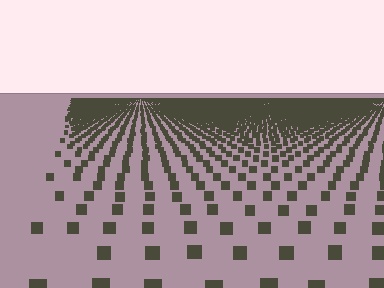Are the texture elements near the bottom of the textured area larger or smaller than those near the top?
Larger. Near the bottom, elements are closer to the viewer and appear at a bigger on-screen size.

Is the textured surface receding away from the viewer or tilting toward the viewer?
The surface is receding away from the viewer. Texture elements get smaller and denser toward the top.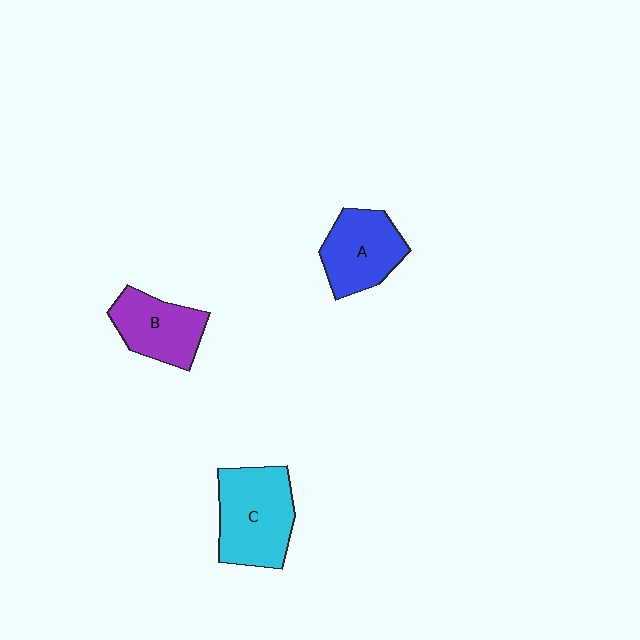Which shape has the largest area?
Shape C (cyan).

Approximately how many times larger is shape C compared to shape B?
Approximately 1.4 times.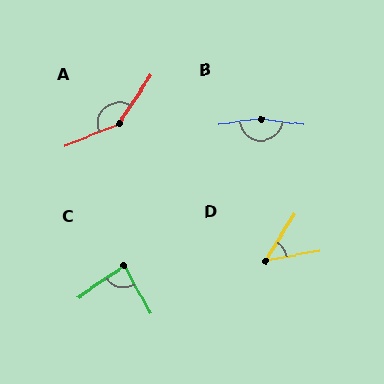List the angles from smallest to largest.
D (48°), C (84°), A (146°), B (165°).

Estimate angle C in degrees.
Approximately 84 degrees.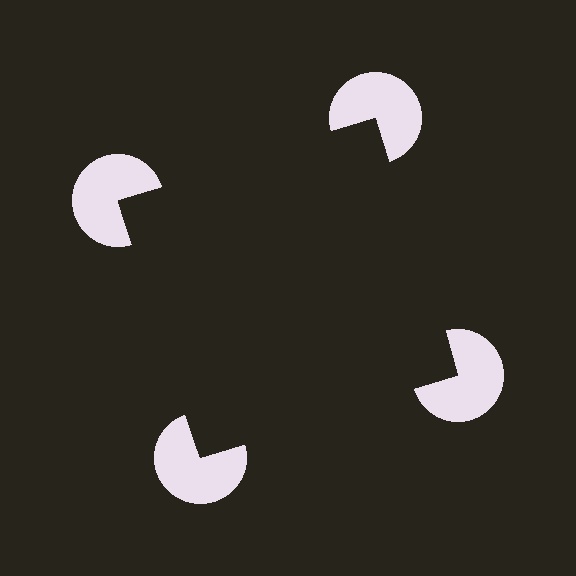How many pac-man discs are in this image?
There are 4 — one at each vertex of the illusory square.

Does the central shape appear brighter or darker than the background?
It typically appears slightly darker than the background, even though no actual brightness change is drawn.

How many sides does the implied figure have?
4 sides.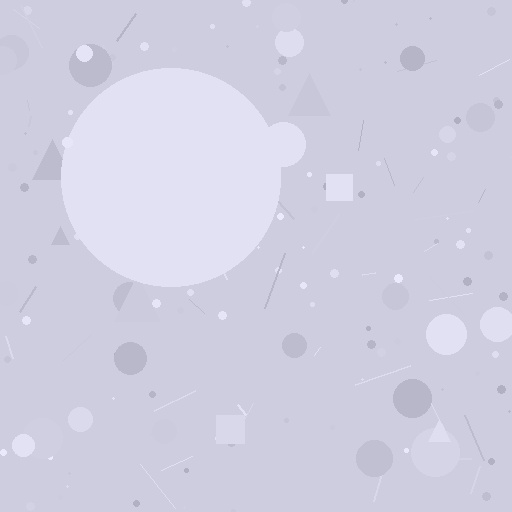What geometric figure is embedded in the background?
A circle is embedded in the background.